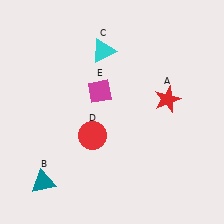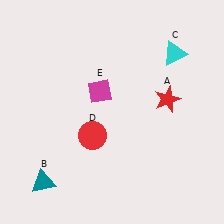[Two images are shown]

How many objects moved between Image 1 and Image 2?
1 object moved between the two images.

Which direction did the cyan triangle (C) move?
The cyan triangle (C) moved right.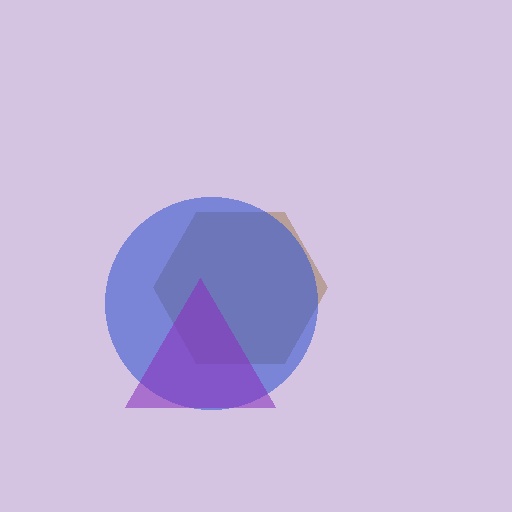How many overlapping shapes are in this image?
There are 3 overlapping shapes in the image.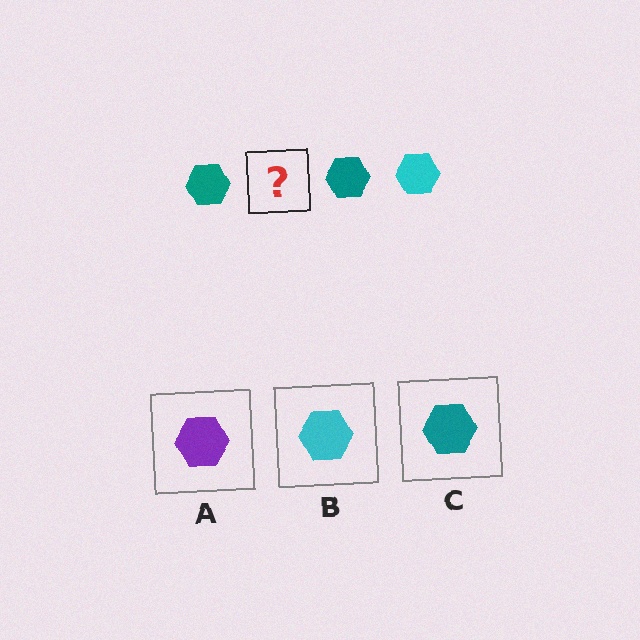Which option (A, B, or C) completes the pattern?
B.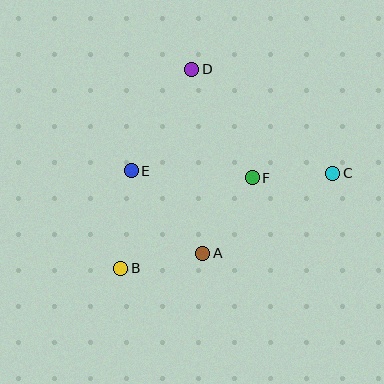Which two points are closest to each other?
Points C and F are closest to each other.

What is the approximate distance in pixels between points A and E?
The distance between A and E is approximately 109 pixels.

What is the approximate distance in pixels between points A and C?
The distance between A and C is approximately 153 pixels.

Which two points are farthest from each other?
Points B and C are farthest from each other.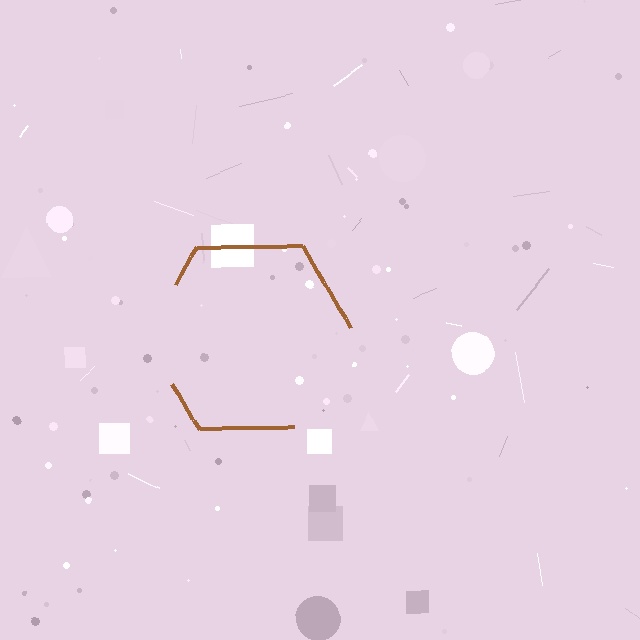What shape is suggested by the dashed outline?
The dashed outline suggests a hexagon.